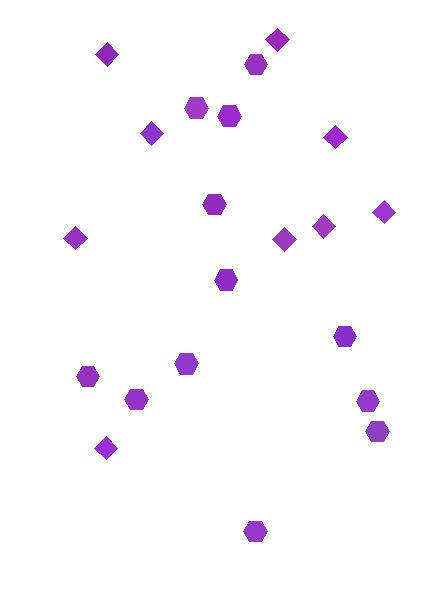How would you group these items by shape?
There are 2 groups: one group of diamonds (9) and one group of hexagons (12).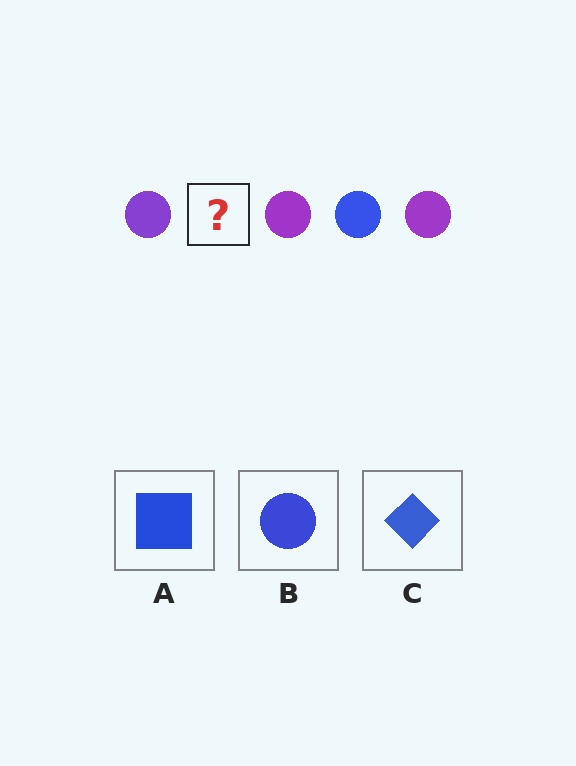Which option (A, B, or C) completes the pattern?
B.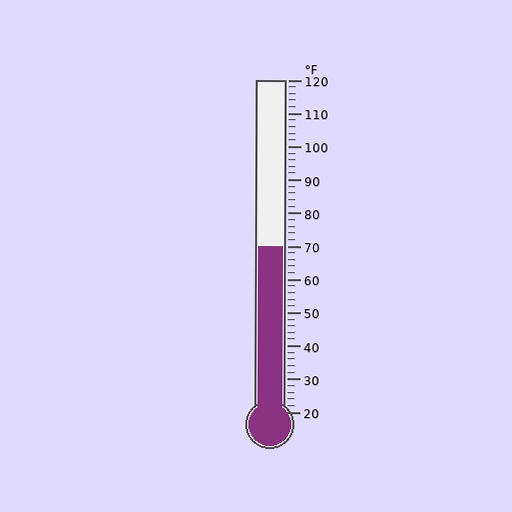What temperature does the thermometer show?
The thermometer shows approximately 70°F.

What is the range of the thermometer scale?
The thermometer scale ranges from 20°F to 120°F.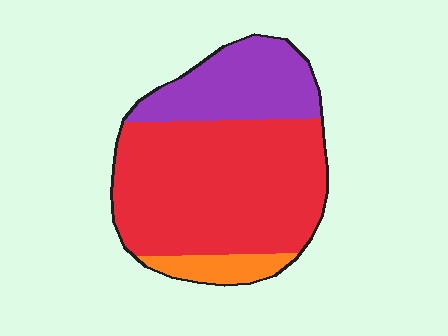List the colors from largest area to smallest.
From largest to smallest: red, purple, orange.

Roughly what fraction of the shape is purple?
Purple takes up about one quarter (1/4) of the shape.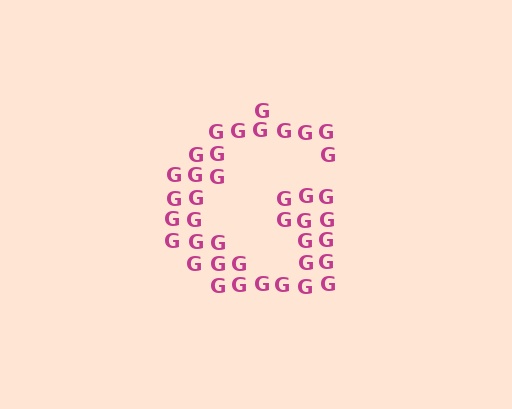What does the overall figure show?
The overall figure shows the letter G.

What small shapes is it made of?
It is made of small letter G's.